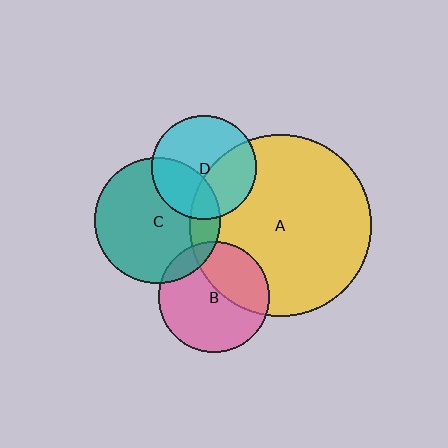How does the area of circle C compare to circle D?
Approximately 1.5 times.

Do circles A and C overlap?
Yes.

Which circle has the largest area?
Circle A (yellow).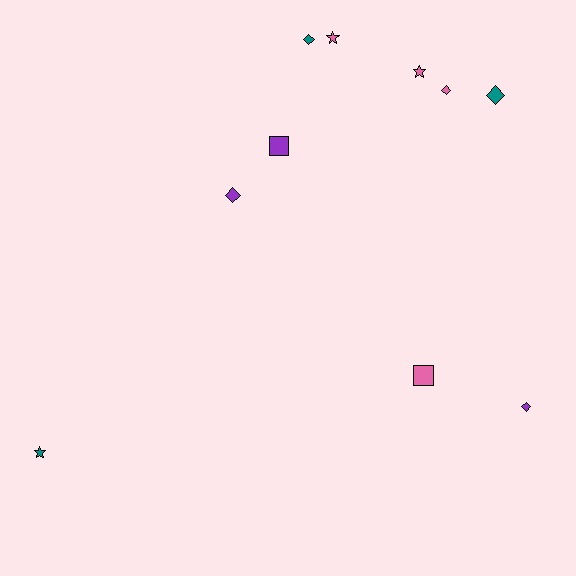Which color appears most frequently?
Pink, with 4 objects.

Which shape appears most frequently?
Diamond, with 5 objects.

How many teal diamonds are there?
There are 2 teal diamonds.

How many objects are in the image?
There are 10 objects.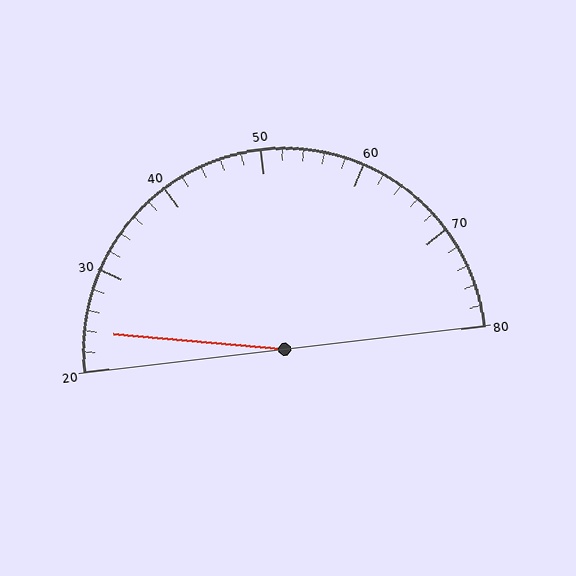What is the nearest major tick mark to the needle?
The nearest major tick mark is 20.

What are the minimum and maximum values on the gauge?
The gauge ranges from 20 to 80.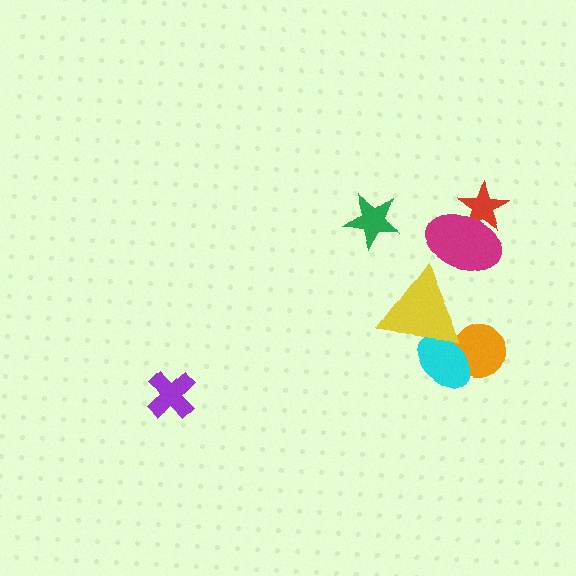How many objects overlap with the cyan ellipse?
2 objects overlap with the cyan ellipse.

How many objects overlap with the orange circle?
1 object overlaps with the orange circle.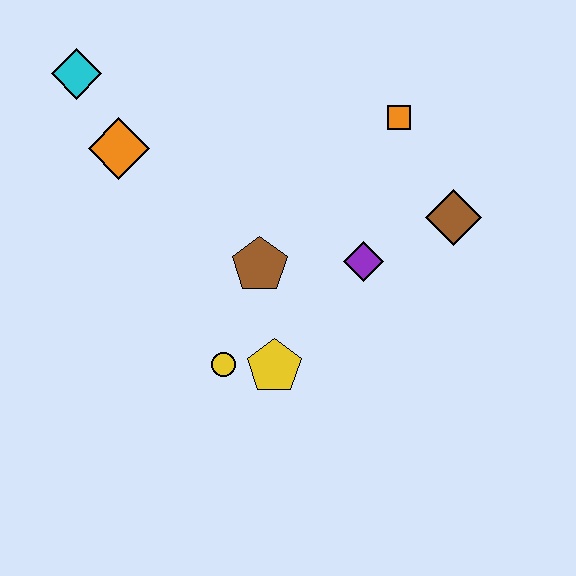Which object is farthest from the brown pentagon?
The cyan diamond is farthest from the brown pentagon.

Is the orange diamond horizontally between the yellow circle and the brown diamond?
No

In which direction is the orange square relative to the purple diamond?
The orange square is above the purple diamond.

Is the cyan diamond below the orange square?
No